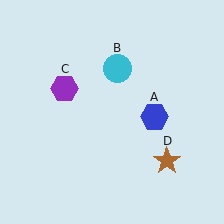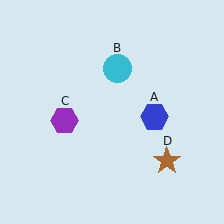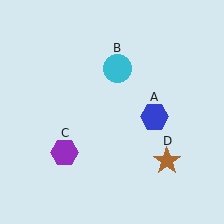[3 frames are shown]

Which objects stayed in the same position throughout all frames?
Blue hexagon (object A) and cyan circle (object B) and brown star (object D) remained stationary.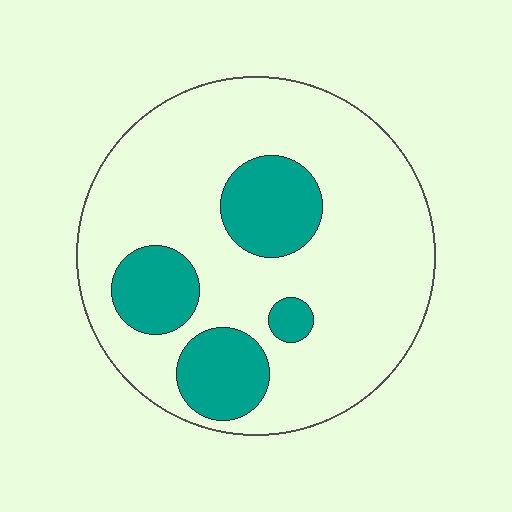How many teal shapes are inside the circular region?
4.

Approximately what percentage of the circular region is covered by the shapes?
Approximately 25%.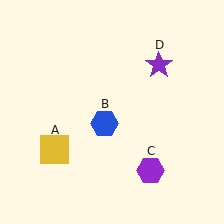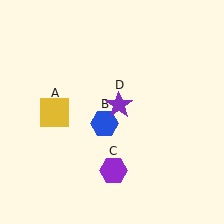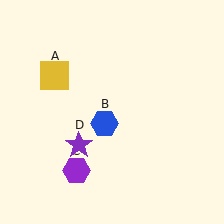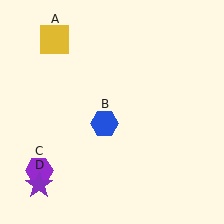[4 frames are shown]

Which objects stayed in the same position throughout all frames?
Blue hexagon (object B) remained stationary.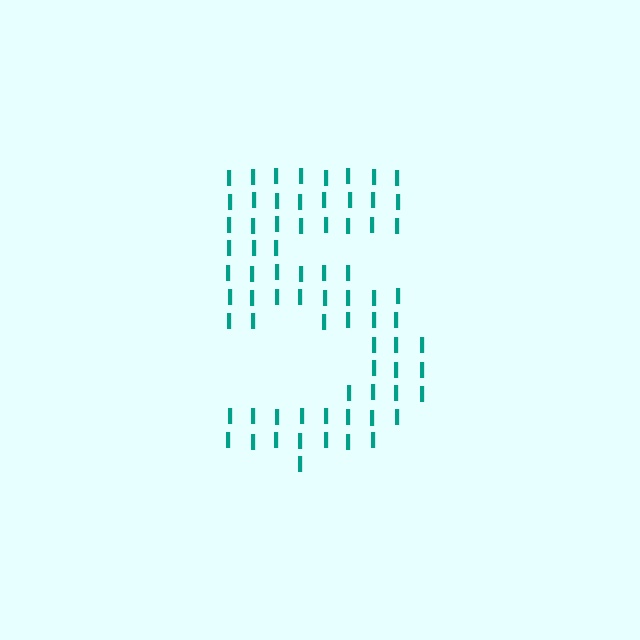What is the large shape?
The large shape is the digit 5.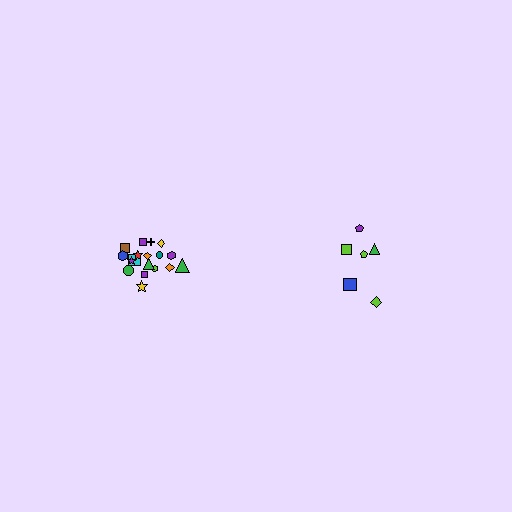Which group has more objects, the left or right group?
The left group.